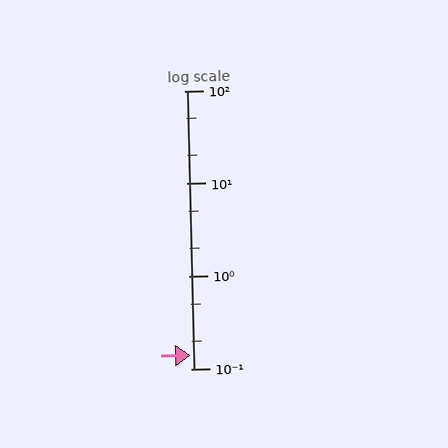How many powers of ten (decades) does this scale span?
The scale spans 3 decades, from 0.1 to 100.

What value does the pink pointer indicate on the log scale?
The pointer indicates approximately 0.14.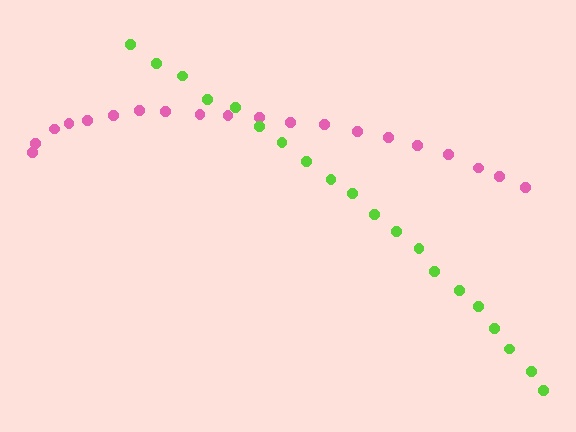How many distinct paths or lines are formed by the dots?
There are 2 distinct paths.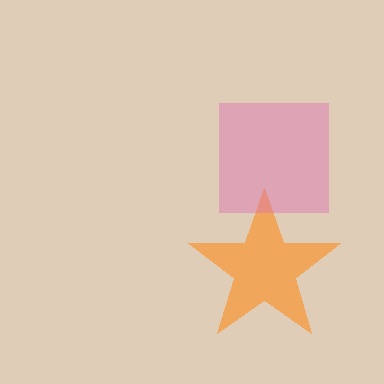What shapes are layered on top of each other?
The layered shapes are: an orange star, a pink square.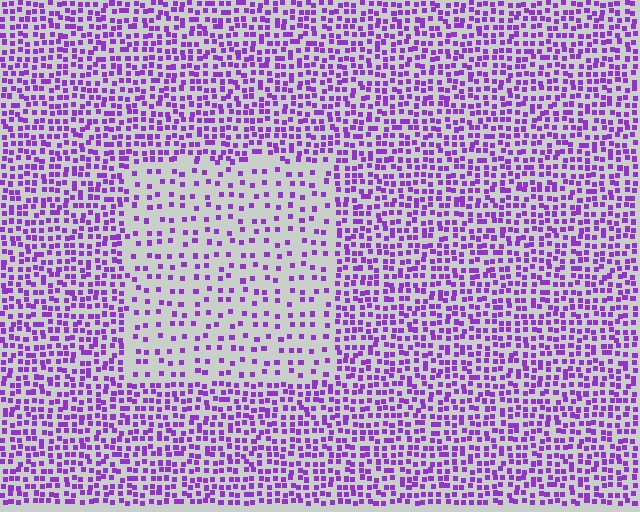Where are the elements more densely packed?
The elements are more densely packed outside the rectangle boundary.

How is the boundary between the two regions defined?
The boundary is defined by a change in element density (approximately 2.3x ratio). All elements are the same color, size, and shape.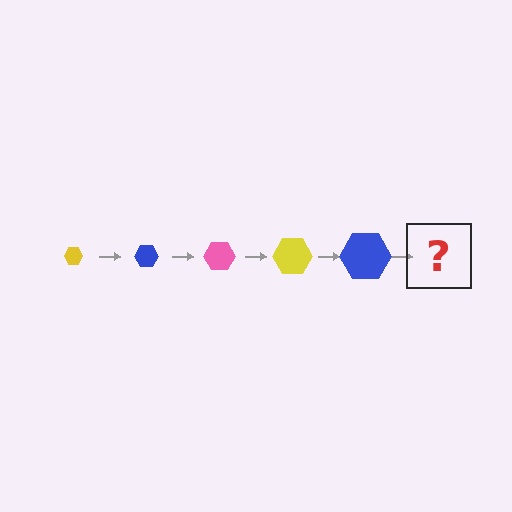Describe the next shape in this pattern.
It should be a pink hexagon, larger than the previous one.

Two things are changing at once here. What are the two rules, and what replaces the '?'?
The two rules are that the hexagon grows larger each step and the color cycles through yellow, blue, and pink. The '?' should be a pink hexagon, larger than the previous one.